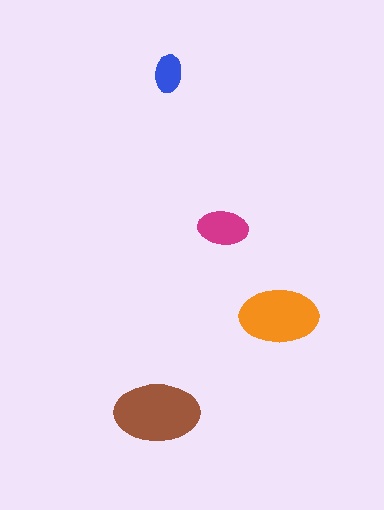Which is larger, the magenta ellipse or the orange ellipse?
The orange one.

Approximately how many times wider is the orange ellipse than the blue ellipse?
About 2 times wider.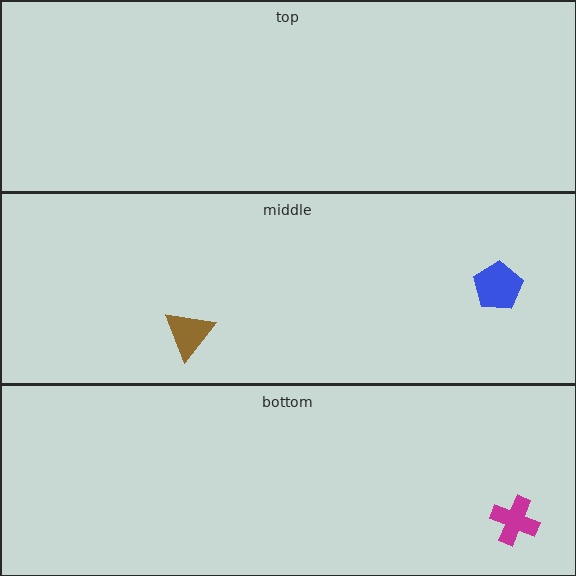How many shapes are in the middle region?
2.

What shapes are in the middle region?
The brown triangle, the blue pentagon.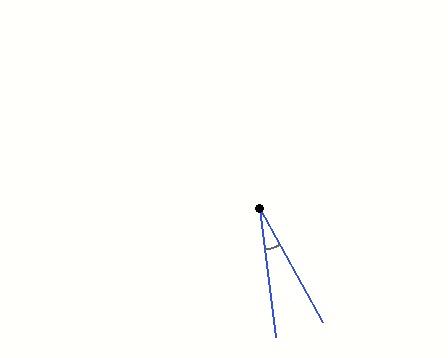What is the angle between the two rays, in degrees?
Approximately 22 degrees.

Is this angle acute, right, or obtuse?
It is acute.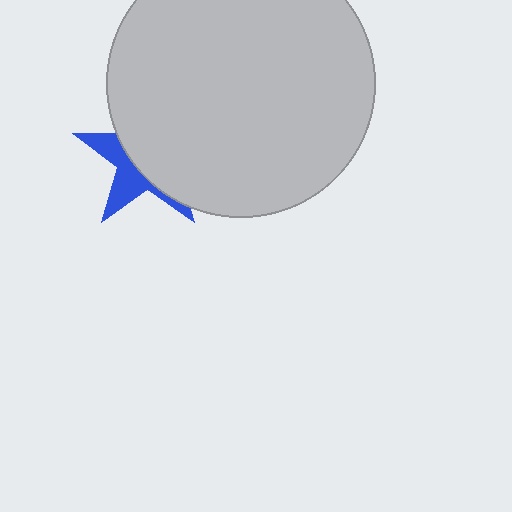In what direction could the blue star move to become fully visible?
The blue star could move left. That would shift it out from behind the light gray circle entirely.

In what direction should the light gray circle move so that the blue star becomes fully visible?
The light gray circle should move right. That is the shortest direction to clear the overlap and leave the blue star fully visible.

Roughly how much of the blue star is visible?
A small part of it is visible (roughly 36%).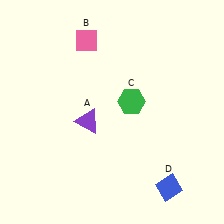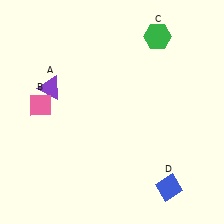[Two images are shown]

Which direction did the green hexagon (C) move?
The green hexagon (C) moved up.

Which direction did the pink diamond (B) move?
The pink diamond (B) moved down.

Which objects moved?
The objects that moved are: the purple triangle (A), the pink diamond (B), the green hexagon (C).